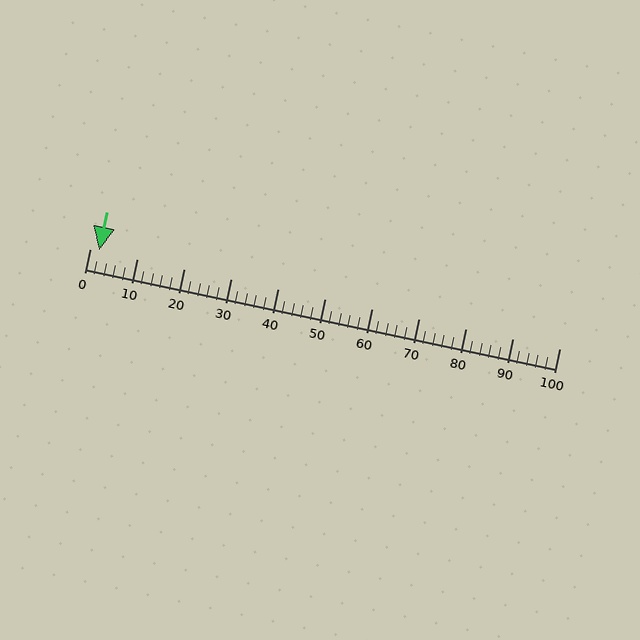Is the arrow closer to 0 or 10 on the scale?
The arrow is closer to 0.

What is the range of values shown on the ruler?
The ruler shows values from 0 to 100.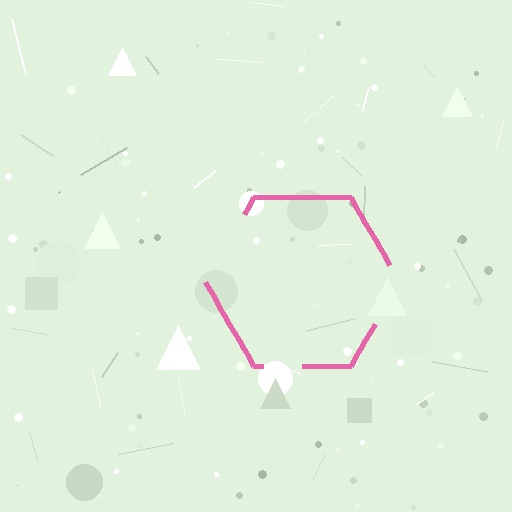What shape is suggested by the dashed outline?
The dashed outline suggests a hexagon.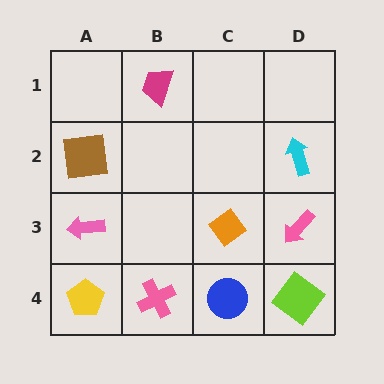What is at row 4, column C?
A blue circle.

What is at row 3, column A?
A pink arrow.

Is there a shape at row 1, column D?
No, that cell is empty.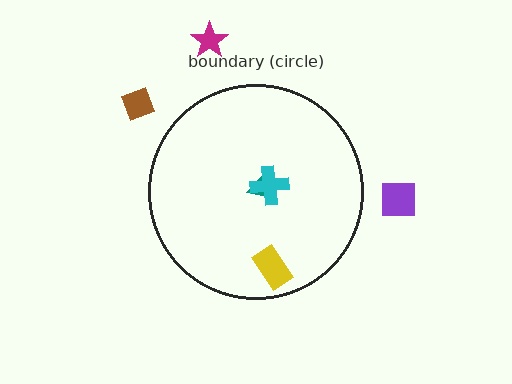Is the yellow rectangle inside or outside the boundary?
Inside.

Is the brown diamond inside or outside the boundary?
Outside.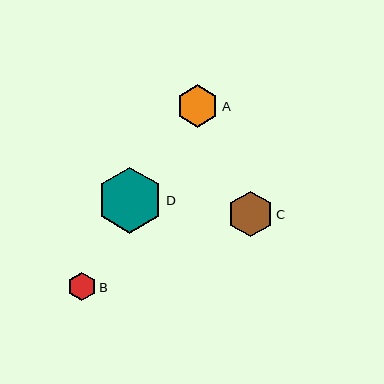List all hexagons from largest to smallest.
From largest to smallest: D, C, A, B.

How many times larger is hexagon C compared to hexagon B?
Hexagon C is approximately 1.6 times the size of hexagon B.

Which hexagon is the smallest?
Hexagon B is the smallest with a size of approximately 29 pixels.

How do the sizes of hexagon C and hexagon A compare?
Hexagon C and hexagon A are approximately the same size.